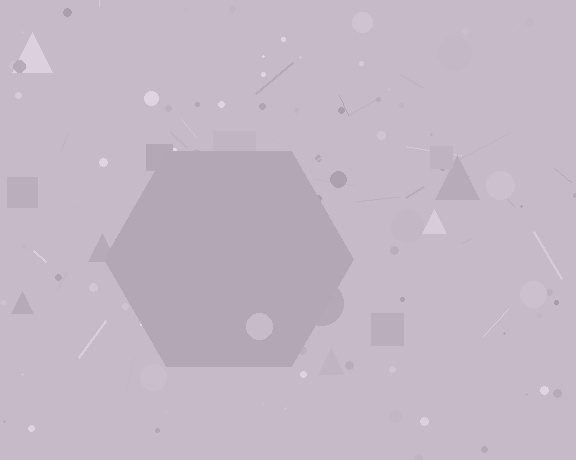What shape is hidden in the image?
A hexagon is hidden in the image.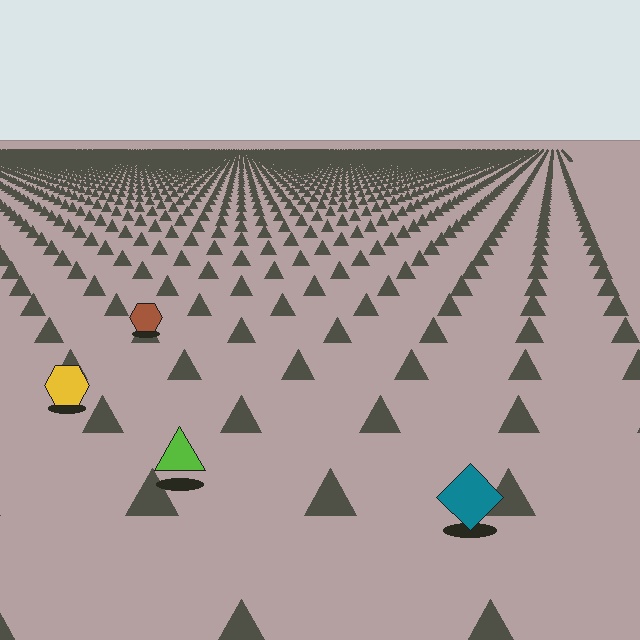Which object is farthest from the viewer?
The brown hexagon is farthest from the viewer. It appears smaller and the ground texture around it is denser.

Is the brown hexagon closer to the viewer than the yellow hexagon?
No. The yellow hexagon is closer — you can tell from the texture gradient: the ground texture is coarser near it.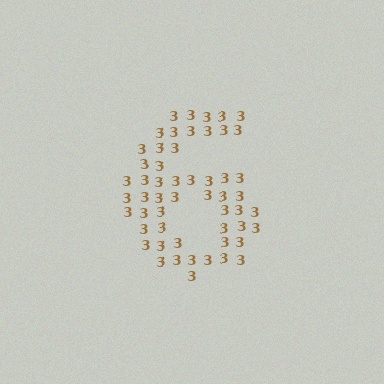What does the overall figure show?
The overall figure shows the digit 6.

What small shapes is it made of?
It is made of small digit 3's.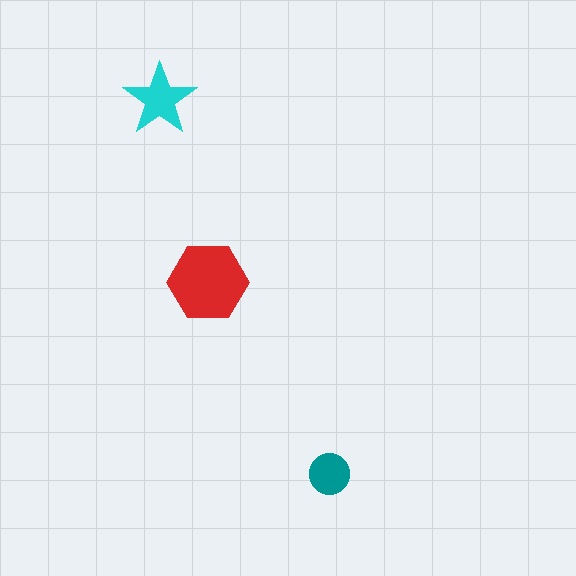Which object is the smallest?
The teal circle.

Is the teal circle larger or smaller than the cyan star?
Smaller.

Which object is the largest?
The red hexagon.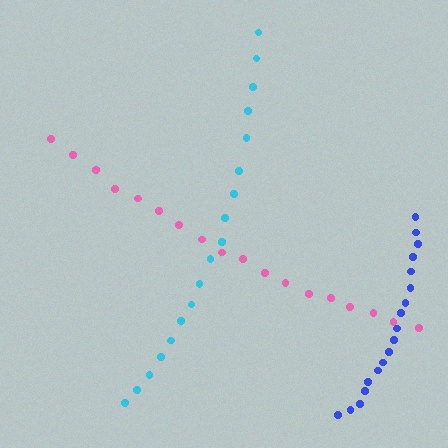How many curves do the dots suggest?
There are 3 distinct paths.